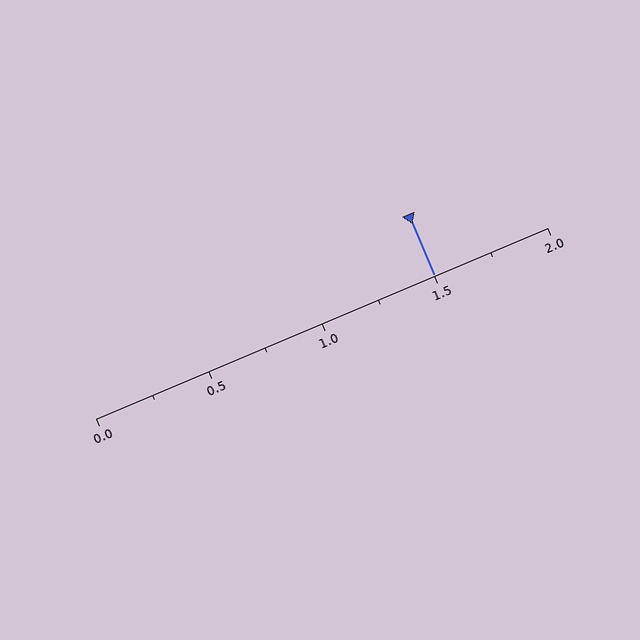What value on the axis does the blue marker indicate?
The marker indicates approximately 1.5.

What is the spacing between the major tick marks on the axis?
The major ticks are spaced 0.5 apart.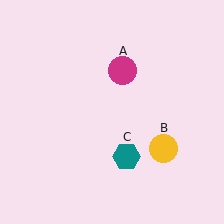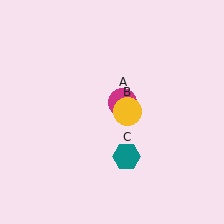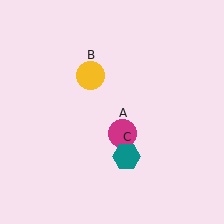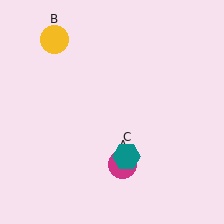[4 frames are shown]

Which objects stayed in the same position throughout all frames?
Teal hexagon (object C) remained stationary.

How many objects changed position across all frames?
2 objects changed position: magenta circle (object A), yellow circle (object B).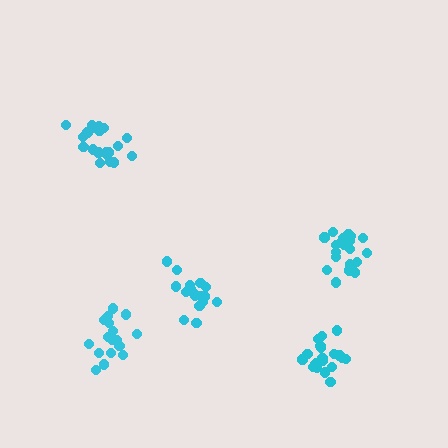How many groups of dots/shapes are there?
There are 5 groups.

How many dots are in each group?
Group 1: 20 dots, Group 2: 17 dots, Group 3: 20 dots, Group 4: 17 dots, Group 5: 20 dots (94 total).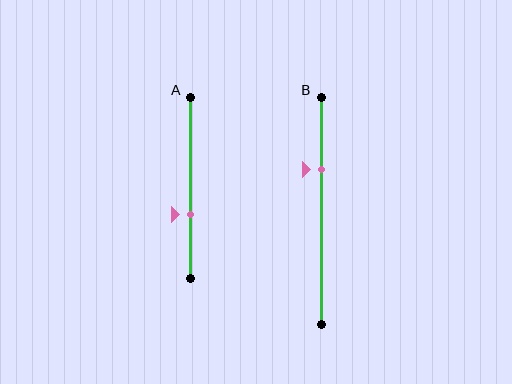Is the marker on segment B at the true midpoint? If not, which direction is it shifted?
No, the marker on segment B is shifted upward by about 18% of the segment length.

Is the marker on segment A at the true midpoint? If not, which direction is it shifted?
No, the marker on segment A is shifted downward by about 15% of the segment length.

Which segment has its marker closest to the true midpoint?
Segment A has its marker closest to the true midpoint.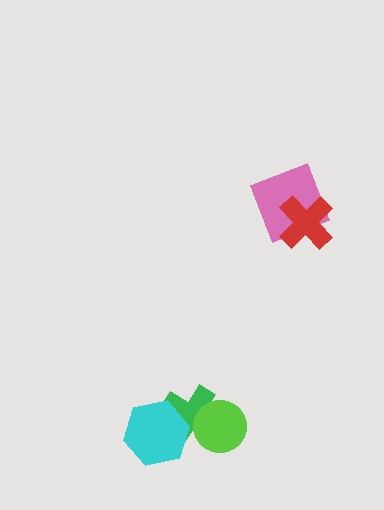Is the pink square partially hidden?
Yes, it is partially covered by another shape.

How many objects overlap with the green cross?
2 objects overlap with the green cross.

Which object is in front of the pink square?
The red cross is in front of the pink square.